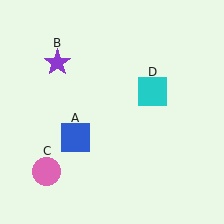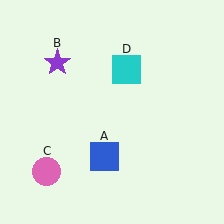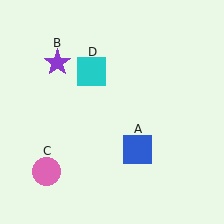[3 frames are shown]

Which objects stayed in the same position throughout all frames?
Purple star (object B) and pink circle (object C) remained stationary.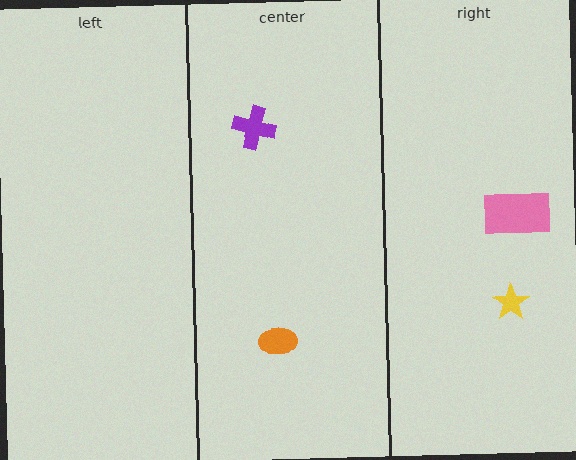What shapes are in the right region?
The pink rectangle, the yellow star.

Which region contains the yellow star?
The right region.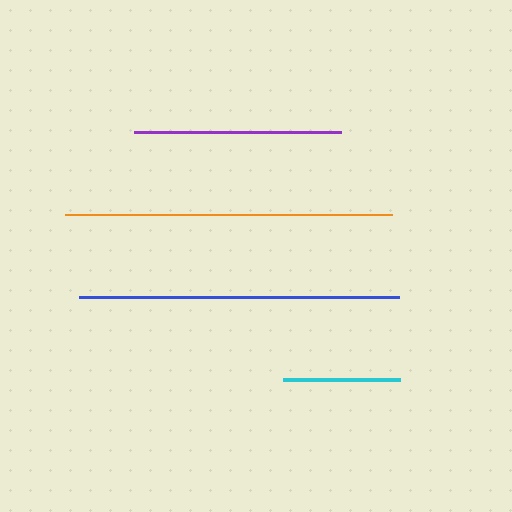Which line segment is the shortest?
The cyan line is the shortest at approximately 117 pixels.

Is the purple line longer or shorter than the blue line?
The blue line is longer than the purple line.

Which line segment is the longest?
The orange line is the longest at approximately 327 pixels.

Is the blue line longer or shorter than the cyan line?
The blue line is longer than the cyan line.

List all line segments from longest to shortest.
From longest to shortest: orange, blue, purple, cyan.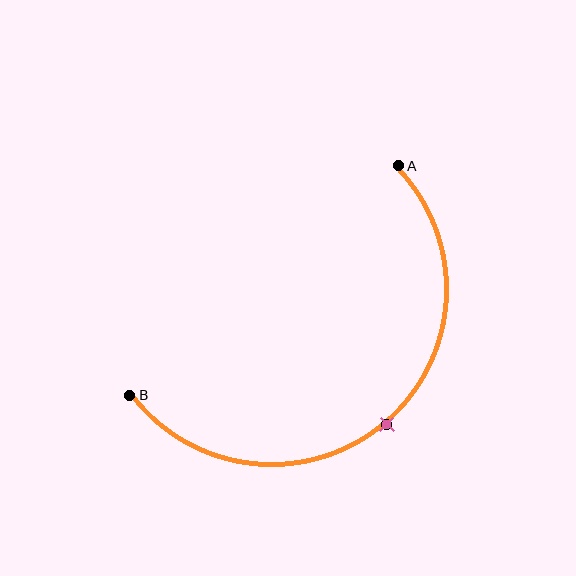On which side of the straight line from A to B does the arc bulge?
The arc bulges below and to the right of the straight line connecting A and B.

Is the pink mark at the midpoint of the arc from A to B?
Yes. The pink mark lies on the arc at equal arc-length from both A and B — it is the arc midpoint.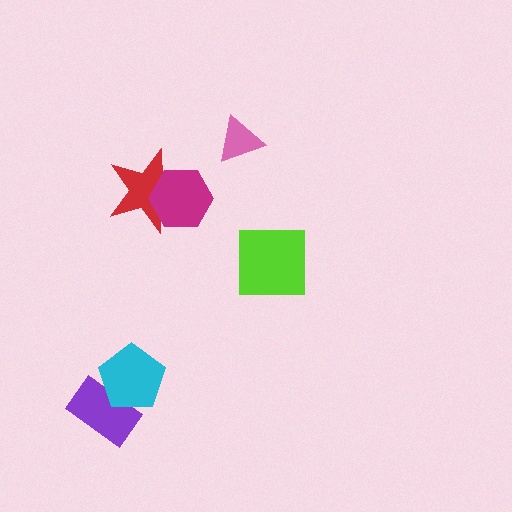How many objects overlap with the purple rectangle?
1 object overlaps with the purple rectangle.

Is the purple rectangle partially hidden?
Yes, it is partially covered by another shape.